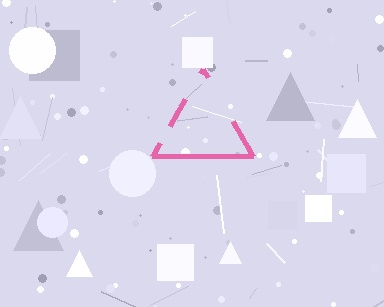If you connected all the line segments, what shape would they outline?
They would outline a triangle.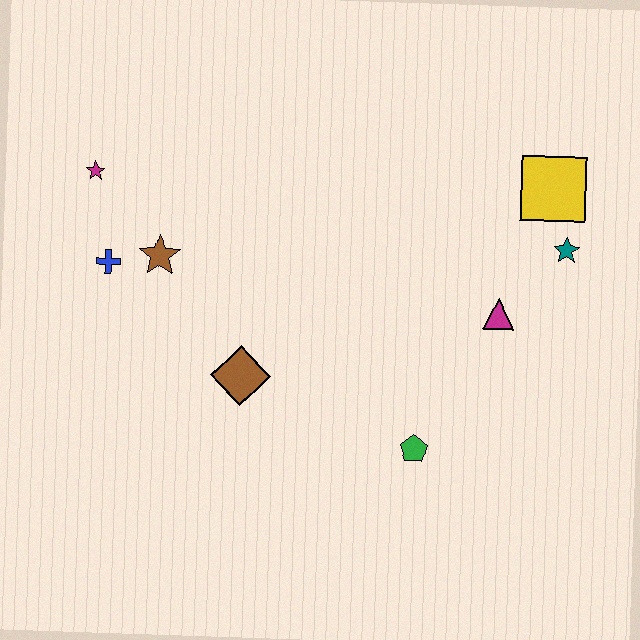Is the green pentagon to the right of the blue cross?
Yes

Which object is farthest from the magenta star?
The teal star is farthest from the magenta star.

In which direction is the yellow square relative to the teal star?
The yellow square is above the teal star.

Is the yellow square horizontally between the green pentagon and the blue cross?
No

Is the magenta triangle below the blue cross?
Yes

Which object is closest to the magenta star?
The blue cross is closest to the magenta star.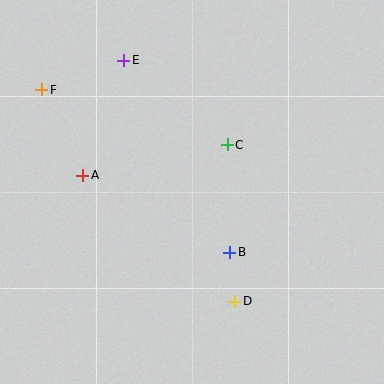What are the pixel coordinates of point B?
Point B is at (230, 252).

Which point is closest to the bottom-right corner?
Point D is closest to the bottom-right corner.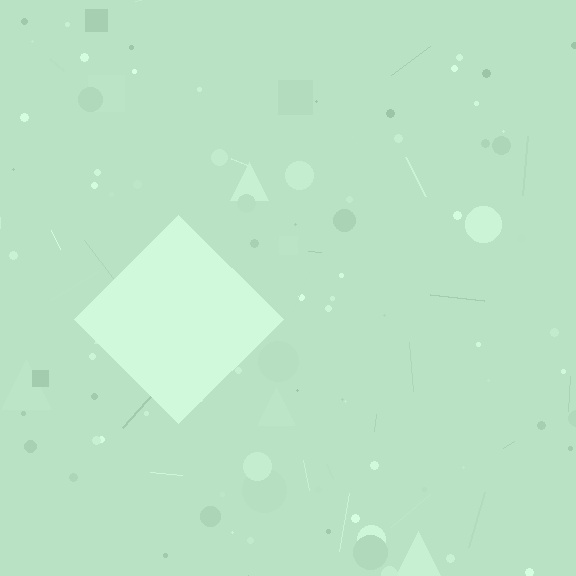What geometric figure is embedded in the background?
A diamond is embedded in the background.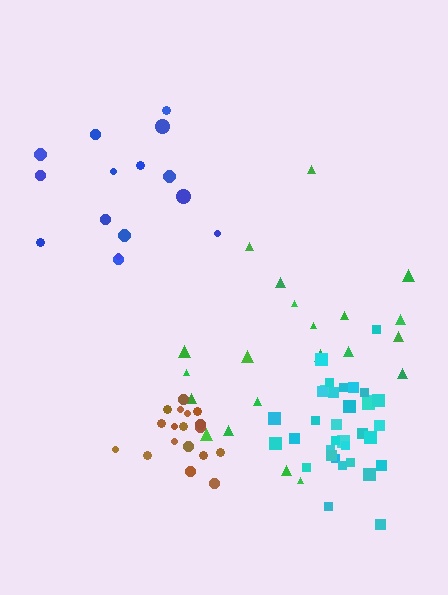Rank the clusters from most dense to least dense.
brown, cyan, blue, green.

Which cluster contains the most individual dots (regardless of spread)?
Cyan (34).